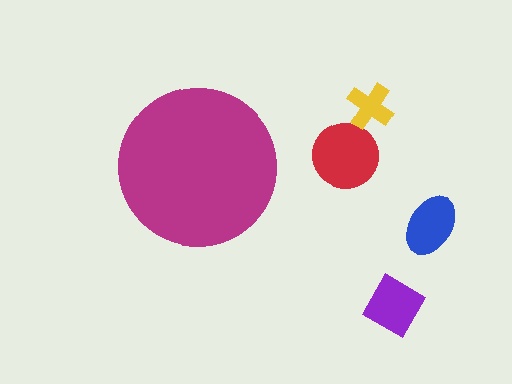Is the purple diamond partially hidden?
No, the purple diamond is fully visible.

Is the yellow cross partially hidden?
No, the yellow cross is fully visible.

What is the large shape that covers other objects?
A magenta circle.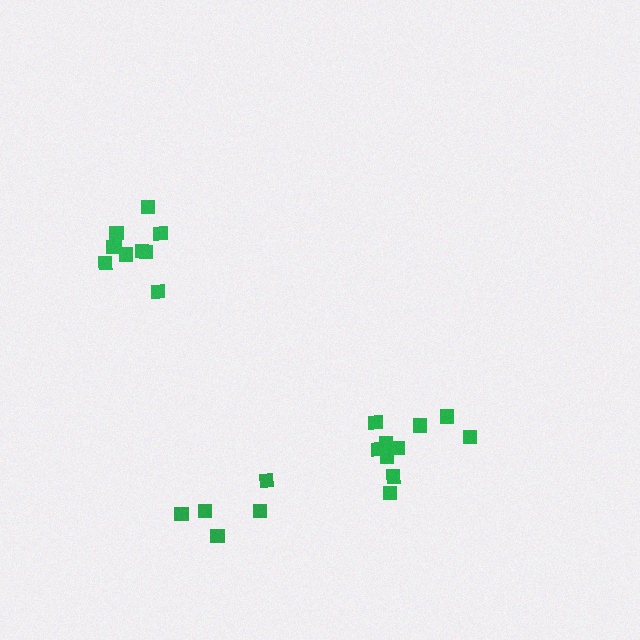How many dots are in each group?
Group 1: 10 dots, Group 2: 5 dots, Group 3: 10 dots (25 total).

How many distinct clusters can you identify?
There are 3 distinct clusters.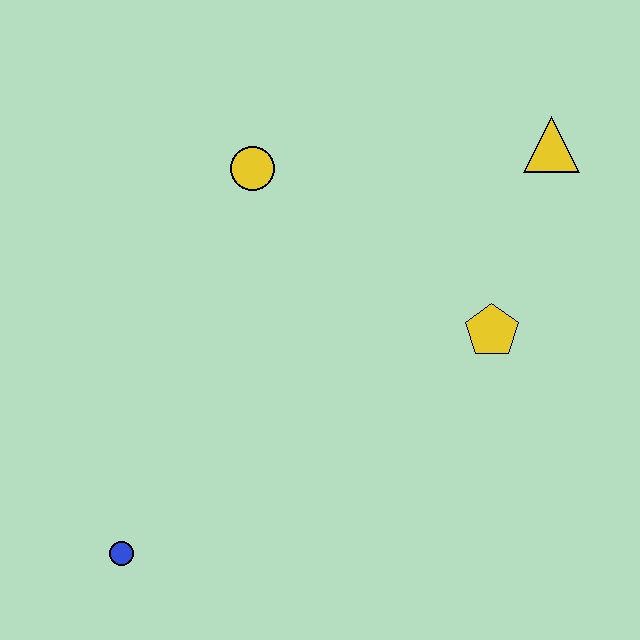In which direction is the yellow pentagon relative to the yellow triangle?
The yellow pentagon is below the yellow triangle.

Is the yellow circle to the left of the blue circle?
No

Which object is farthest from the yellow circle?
The blue circle is farthest from the yellow circle.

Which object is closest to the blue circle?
The yellow circle is closest to the blue circle.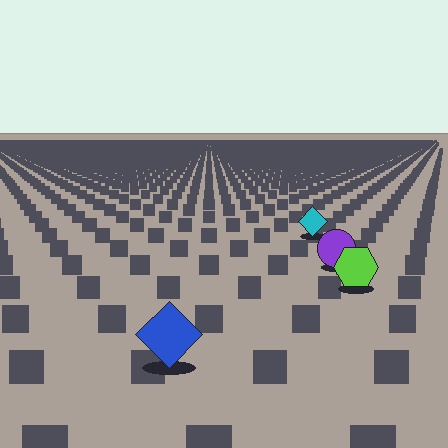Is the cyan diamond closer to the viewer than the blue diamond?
No. The blue diamond is closer — you can tell from the texture gradient: the ground texture is coarser near it.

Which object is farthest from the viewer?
The cyan diamond is farthest from the viewer. It appears smaller and the ground texture around it is denser.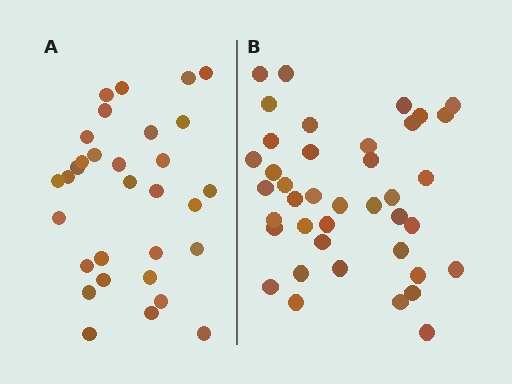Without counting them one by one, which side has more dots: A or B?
Region B (the right region) has more dots.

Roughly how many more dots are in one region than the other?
Region B has roughly 8 or so more dots than region A.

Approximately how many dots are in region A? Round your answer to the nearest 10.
About 30 dots. (The exact count is 31, which rounds to 30.)